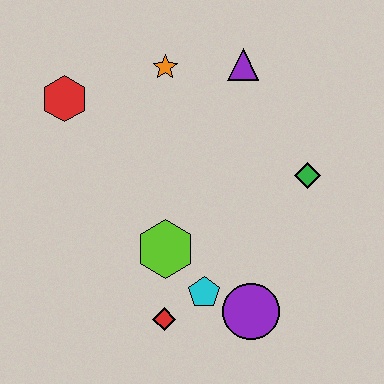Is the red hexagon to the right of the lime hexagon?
No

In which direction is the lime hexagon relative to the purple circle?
The lime hexagon is to the left of the purple circle.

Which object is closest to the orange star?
The purple triangle is closest to the orange star.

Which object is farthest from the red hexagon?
The purple circle is farthest from the red hexagon.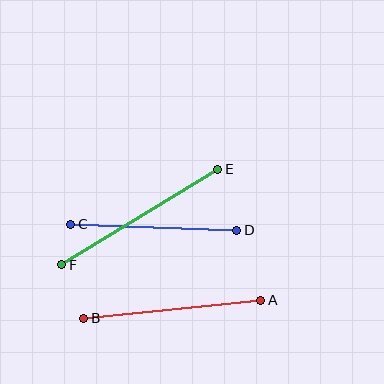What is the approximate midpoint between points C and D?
The midpoint is at approximately (154, 227) pixels.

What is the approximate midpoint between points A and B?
The midpoint is at approximately (172, 309) pixels.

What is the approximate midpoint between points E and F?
The midpoint is at approximately (140, 217) pixels.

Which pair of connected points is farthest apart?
Points E and F are farthest apart.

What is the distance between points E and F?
The distance is approximately 183 pixels.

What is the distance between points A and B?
The distance is approximately 178 pixels.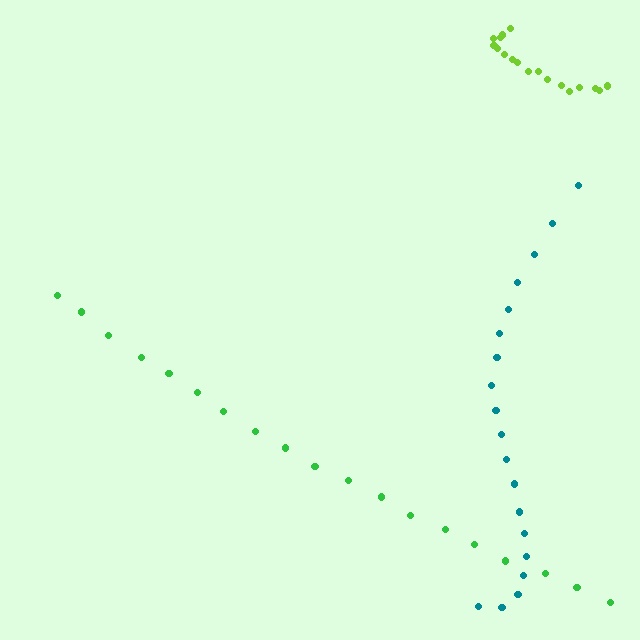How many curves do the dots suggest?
There are 3 distinct paths.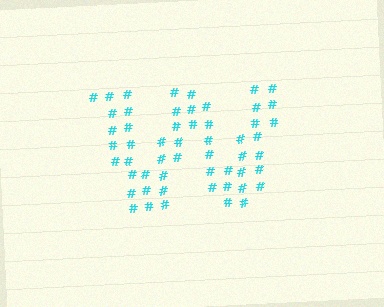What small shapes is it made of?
It is made of small hash symbols.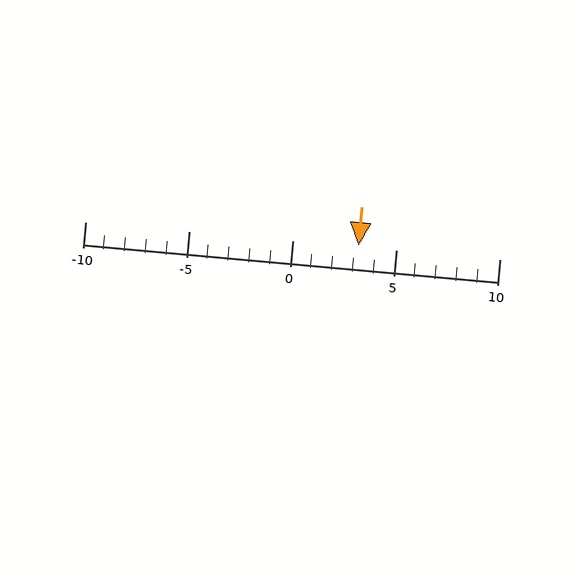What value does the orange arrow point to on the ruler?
The orange arrow points to approximately 3.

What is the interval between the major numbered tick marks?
The major tick marks are spaced 5 units apart.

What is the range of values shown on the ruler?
The ruler shows values from -10 to 10.